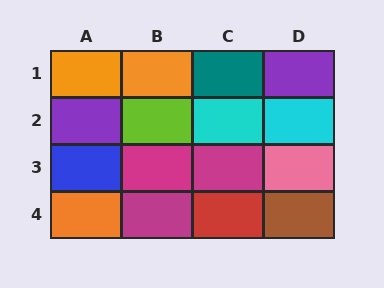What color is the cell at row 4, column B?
Magenta.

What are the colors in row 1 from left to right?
Orange, orange, teal, purple.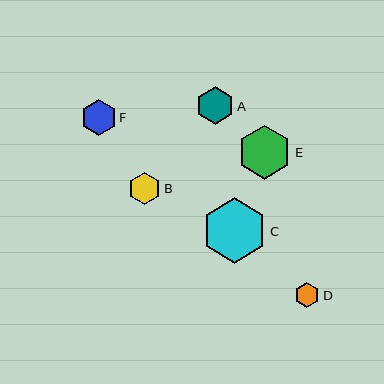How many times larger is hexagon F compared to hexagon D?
Hexagon F is approximately 1.4 times the size of hexagon D.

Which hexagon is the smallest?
Hexagon D is the smallest with a size of approximately 25 pixels.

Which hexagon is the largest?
Hexagon C is the largest with a size of approximately 65 pixels.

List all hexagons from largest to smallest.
From largest to smallest: C, E, A, F, B, D.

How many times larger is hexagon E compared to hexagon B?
Hexagon E is approximately 1.7 times the size of hexagon B.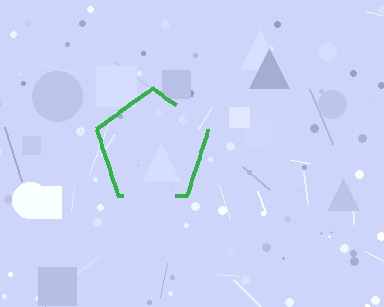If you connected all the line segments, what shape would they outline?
They would outline a pentagon.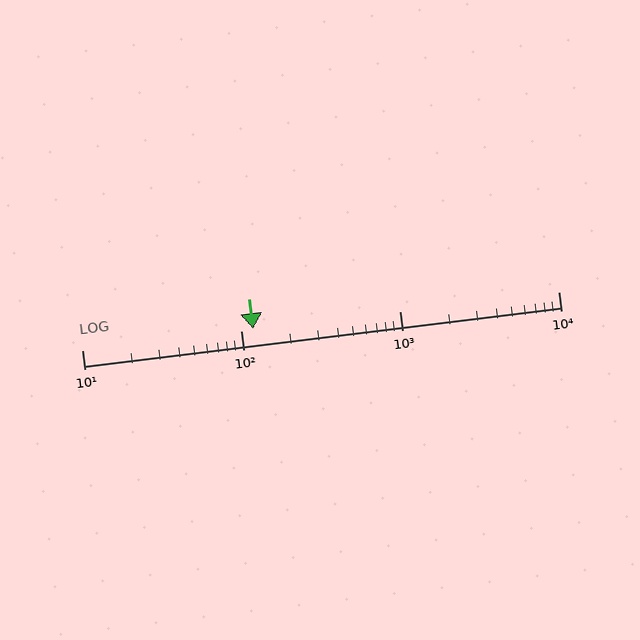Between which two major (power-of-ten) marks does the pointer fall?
The pointer is between 100 and 1000.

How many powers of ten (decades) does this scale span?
The scale spans 3 decades, from 10 to 10000.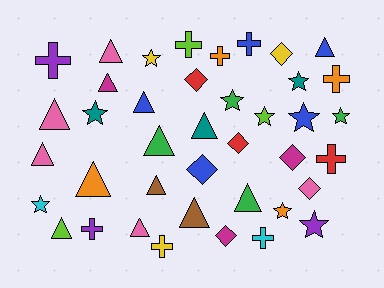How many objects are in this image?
There are 40 objects.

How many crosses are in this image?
There are 9 crosses.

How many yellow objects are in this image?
There are 3 yellow objects.